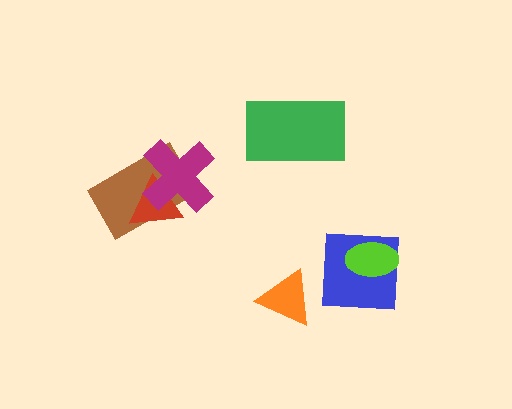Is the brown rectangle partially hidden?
Yes, it is partially covered by another shape.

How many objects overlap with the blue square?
1 object overlaps with the blue square.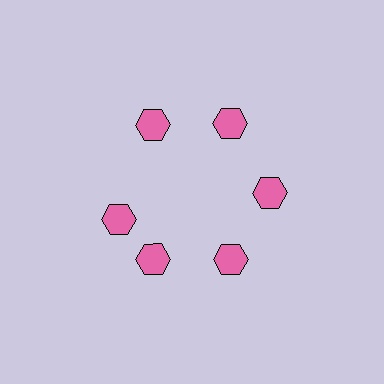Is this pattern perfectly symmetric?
No. The 6 pink hexagons are arranged in a ring, but one element near the 9 o'clock position is rotated out of alignment along the ring, breaking the 6-fold rotational symmetry.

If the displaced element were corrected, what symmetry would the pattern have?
It would have 6-fold rotational symmetry — the pattern would map onto itself every 60 degrees.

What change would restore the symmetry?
The symmetry would be restored by rotating it back into even spacing with its neighbors so that all 6 hexagons sit at equal angles and equal distance from the center.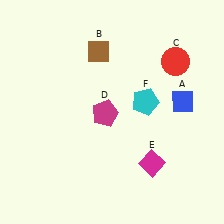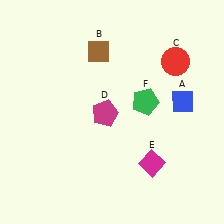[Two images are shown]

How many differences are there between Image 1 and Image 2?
There is 1 difference between the two images.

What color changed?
The pentagon (F) changed from cyan in Image 1 to green in Image 2.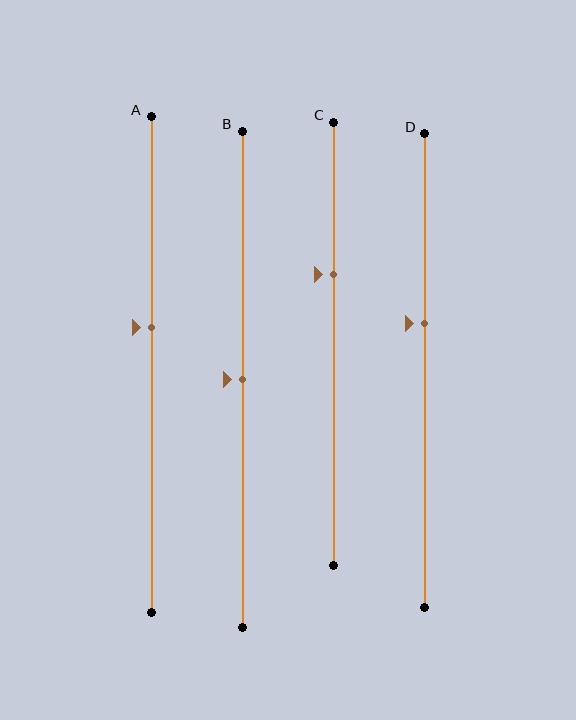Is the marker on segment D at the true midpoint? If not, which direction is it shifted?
No, the marker on segment D is shifted upward by about 10% of the segment length.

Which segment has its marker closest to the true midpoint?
Segment B has its marker closest to the true midpoint.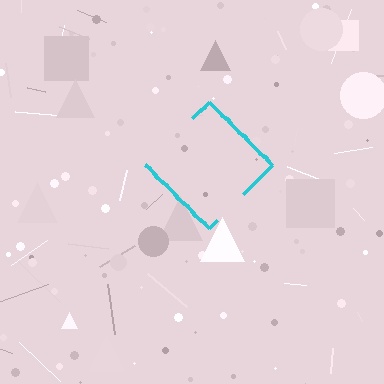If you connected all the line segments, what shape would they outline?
They would outline a diamond.